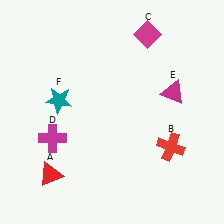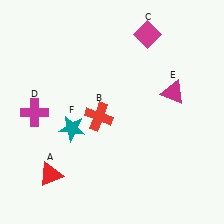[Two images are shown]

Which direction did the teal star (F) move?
The teal star (F) moved down.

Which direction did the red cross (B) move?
The red cross (B) moved left.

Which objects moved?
The objects that moved are: the red cross (B), the magenta cross (D), the teal star (F).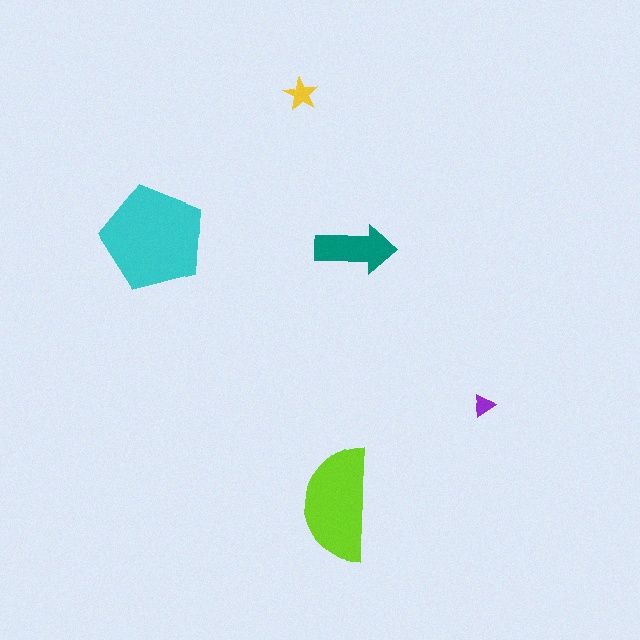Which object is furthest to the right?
The purple triangle is rightmost.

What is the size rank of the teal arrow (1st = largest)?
3rd.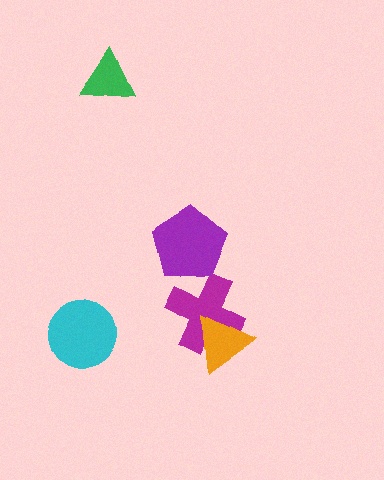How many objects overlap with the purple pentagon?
1 object overlaps with the purple pentagon.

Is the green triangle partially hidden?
No, no other shape covers it.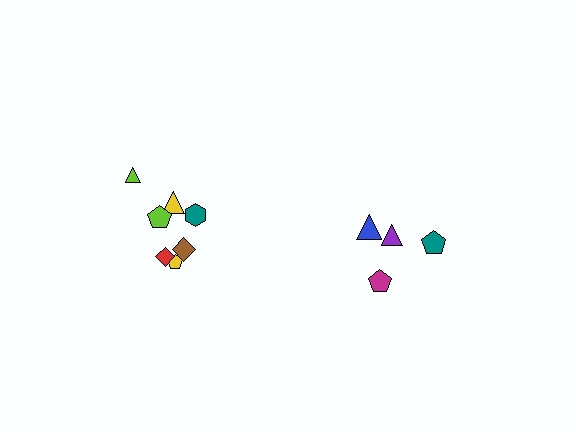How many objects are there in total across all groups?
There are 11 objects.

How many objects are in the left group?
There are 7 objects.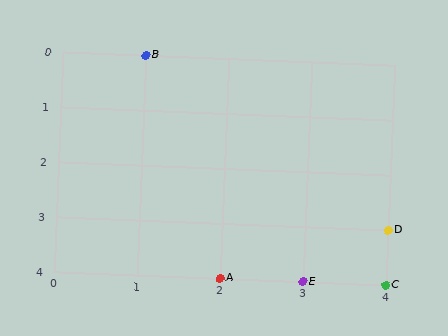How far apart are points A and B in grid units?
Points A and B are 1 column and 4 rows apart (about 4.1 grid units diagonally).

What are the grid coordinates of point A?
Point A is at grid coordinates (2, 4).